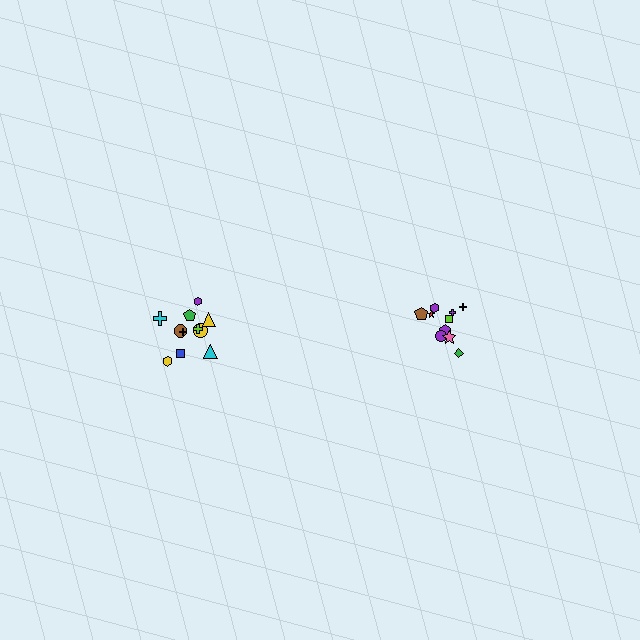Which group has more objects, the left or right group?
The left group.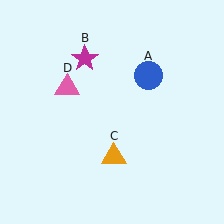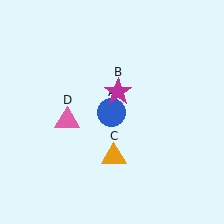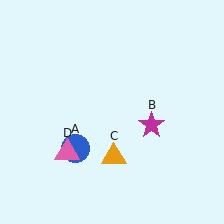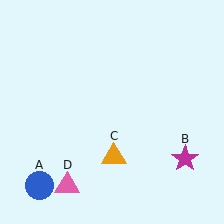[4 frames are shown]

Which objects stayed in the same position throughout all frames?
Orange triangle (object C) remained stationary.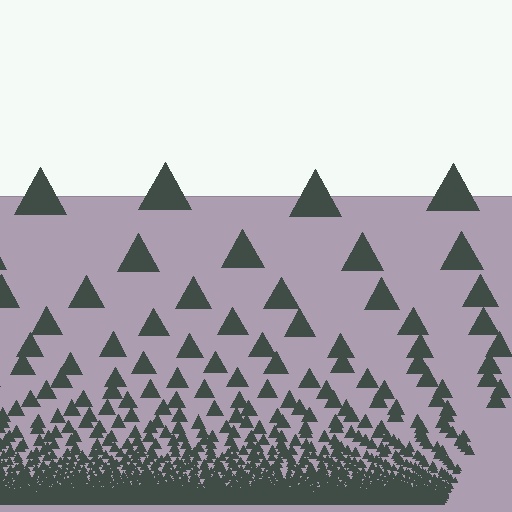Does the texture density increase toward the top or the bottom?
Density increases toward the bottom.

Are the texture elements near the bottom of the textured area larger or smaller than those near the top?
Smaller. The gradient is inverted — elements near the bottom are smaller and denser.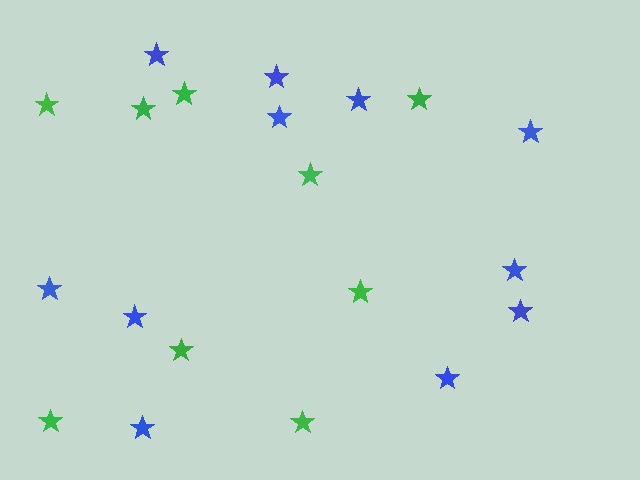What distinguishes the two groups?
There are 2 groups: one group of green stars (9) and one group of blue stars (11).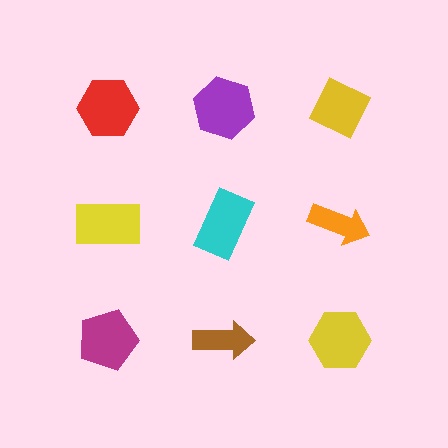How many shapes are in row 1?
3 shapes.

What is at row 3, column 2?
A brown arrow.